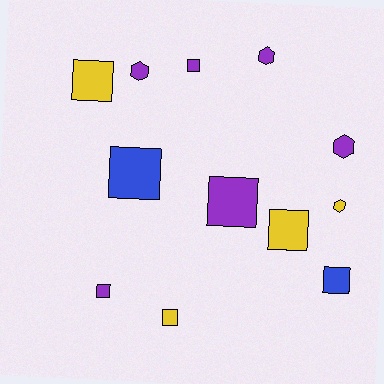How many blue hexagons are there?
There are no blue hexagons.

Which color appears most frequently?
Purple, with 6 objects.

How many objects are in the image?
There are 12 objects.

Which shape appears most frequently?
Square, with 8 objects.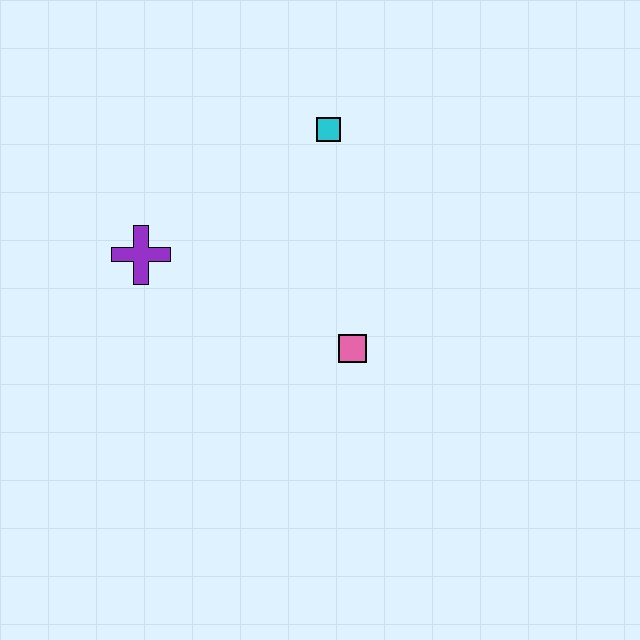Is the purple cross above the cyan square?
No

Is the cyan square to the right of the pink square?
No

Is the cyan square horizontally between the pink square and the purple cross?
Yes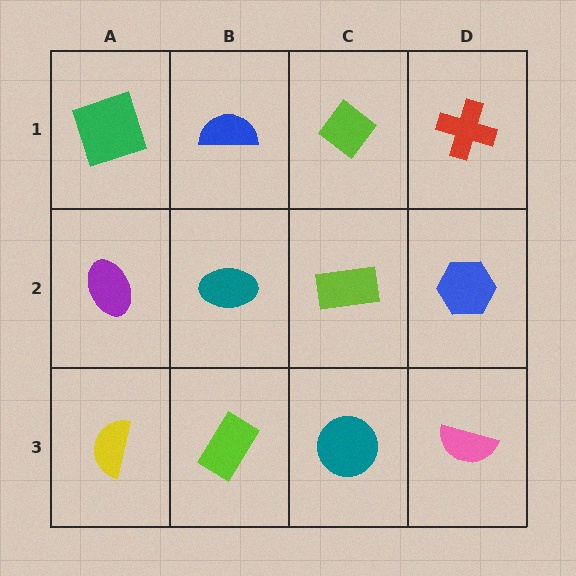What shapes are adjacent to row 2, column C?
A lime diamond (row 1, column C), a teal circle (row 3, column C), a teal ellipse (row 2, column B), a blue hexagon (row 2, column D).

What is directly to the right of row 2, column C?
A blue hexagon.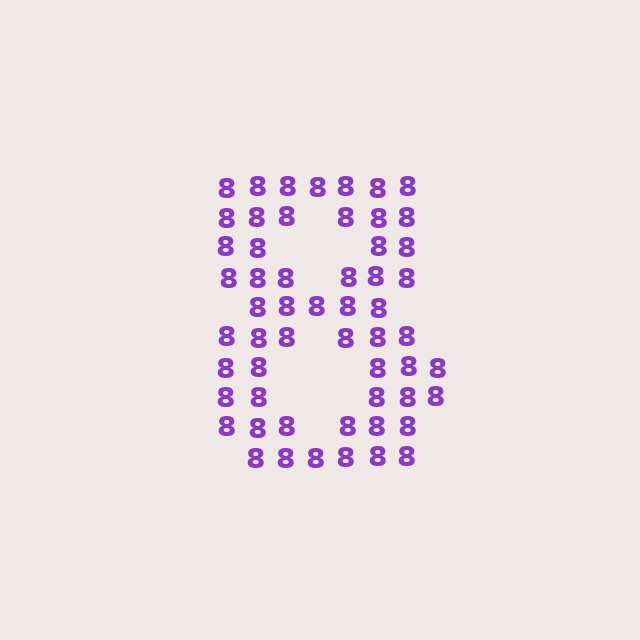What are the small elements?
The small elements are digit 8's.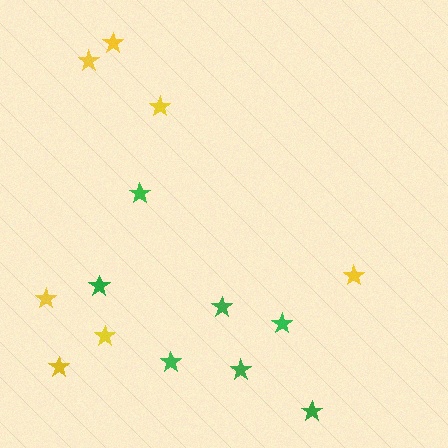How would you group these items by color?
There are 2 groups: one group of yellow stars (7) and one group of green stars (7).